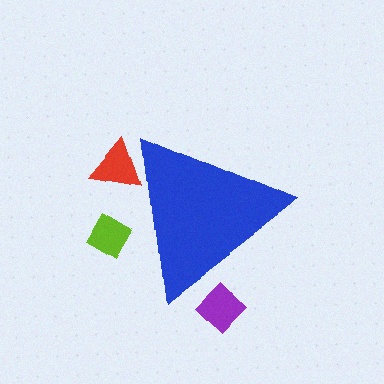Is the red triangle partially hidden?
Yes, the red triangle is partially hidden behind the blue triangle.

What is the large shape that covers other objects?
A blue triangle.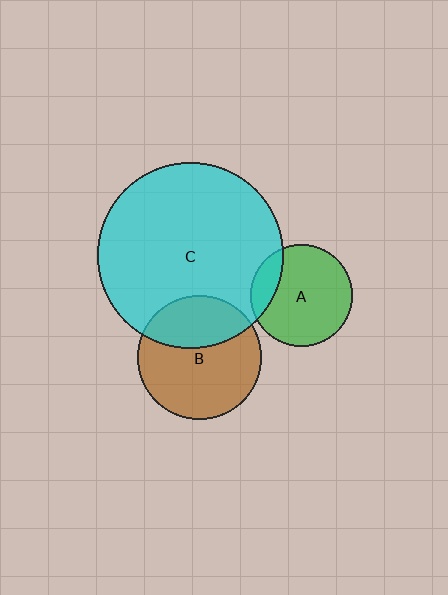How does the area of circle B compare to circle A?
Approximately 1.5 times.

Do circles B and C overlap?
Yes.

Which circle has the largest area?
Circle C (cyan).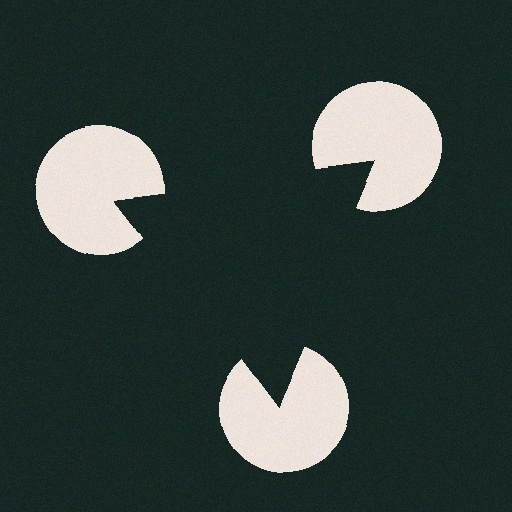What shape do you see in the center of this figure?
An illusory triangle — its edges are inferred from the aligned wedge cuts in the pac-man discs, not physically drawn.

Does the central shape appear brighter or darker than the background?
It typically appears slightly darker than the background, even though no actual brightness change is drawn.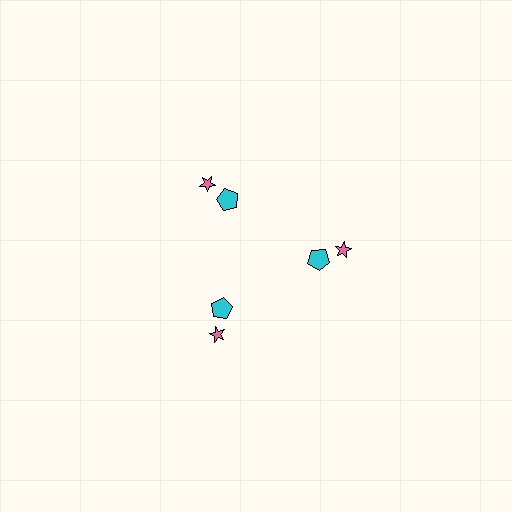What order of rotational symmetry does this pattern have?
This pattern has 3-fold rotational symmetry.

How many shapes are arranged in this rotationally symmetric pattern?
There are 6 shapes, arranged in 3 groups of 2.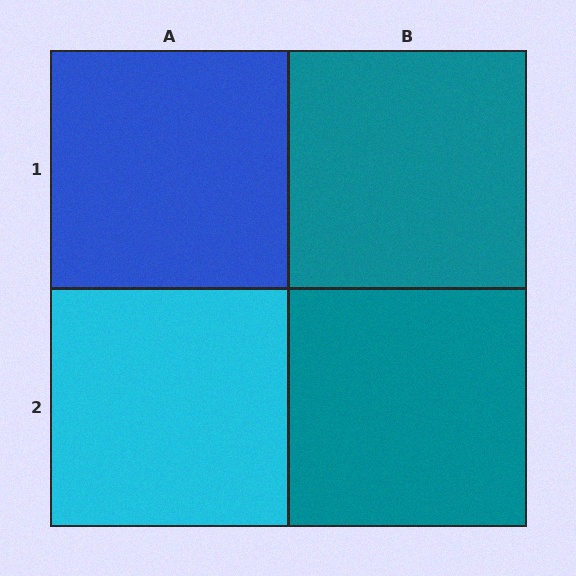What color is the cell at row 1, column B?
Teal.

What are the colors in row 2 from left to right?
Cyan, teal.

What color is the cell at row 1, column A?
Blue.